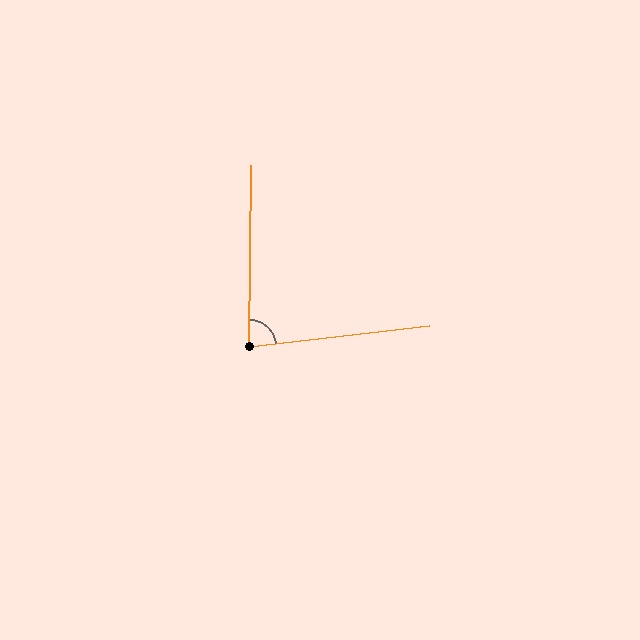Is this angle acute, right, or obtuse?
It is acute.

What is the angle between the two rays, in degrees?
Approximately 83 degrees.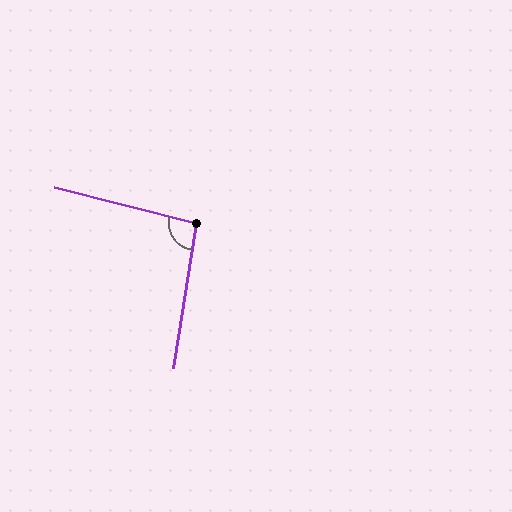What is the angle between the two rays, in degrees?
Approximately 95 degrees.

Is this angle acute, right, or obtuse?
It is obtuse.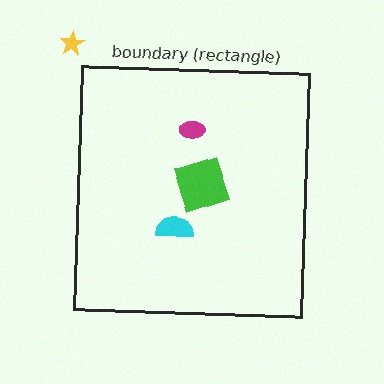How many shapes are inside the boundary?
3 inside, 1 outside.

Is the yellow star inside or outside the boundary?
Outside.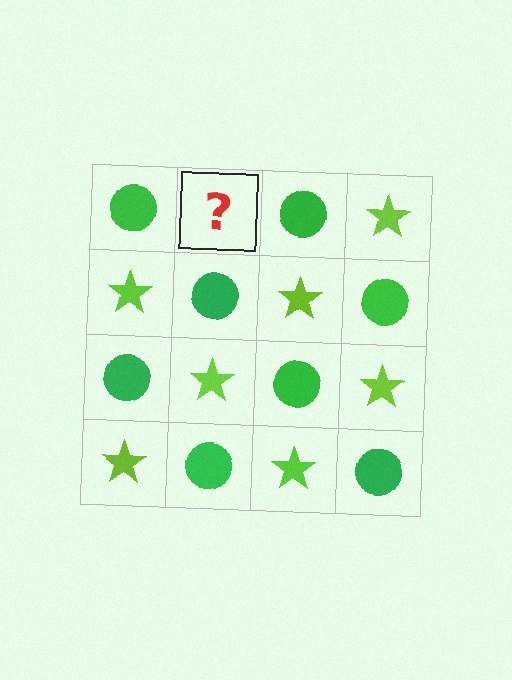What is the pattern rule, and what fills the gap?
The rule is that it alternates green circle and lime star in a checkerboard pattern. The gap should be filled with a lime star.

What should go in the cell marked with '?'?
The missing cell should contain a lime star.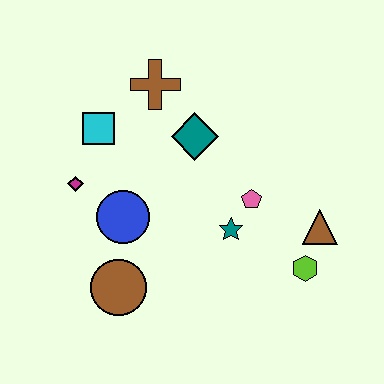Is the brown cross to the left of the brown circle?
No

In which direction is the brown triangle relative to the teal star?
The brown triangle is to the right of the teal star.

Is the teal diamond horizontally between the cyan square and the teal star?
Yes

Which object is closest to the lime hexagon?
The brown triangle is closest to the lime hexagon.